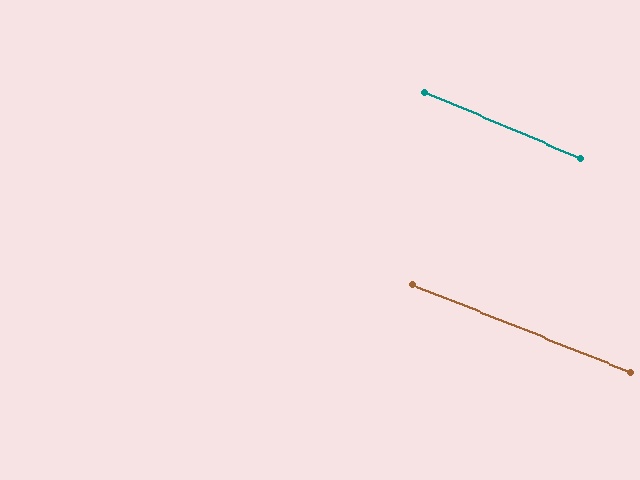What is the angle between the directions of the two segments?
Approximately 1 degree.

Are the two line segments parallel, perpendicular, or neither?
Parallel — their directions differ by only 1.3°.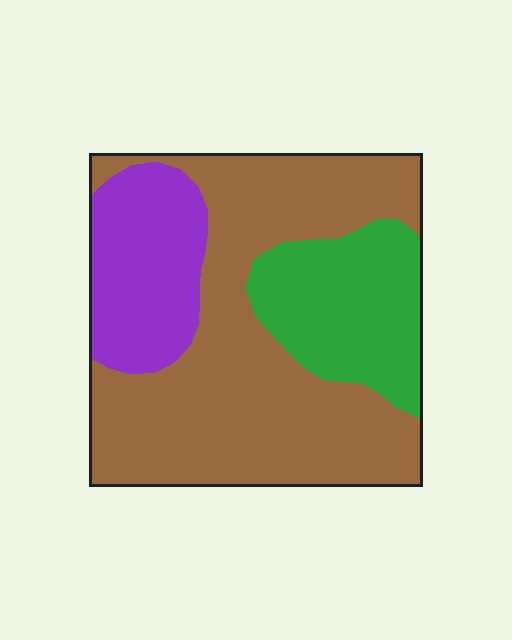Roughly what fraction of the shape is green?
Green covers 22% of the shape.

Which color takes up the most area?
Brown, at roughly 60%.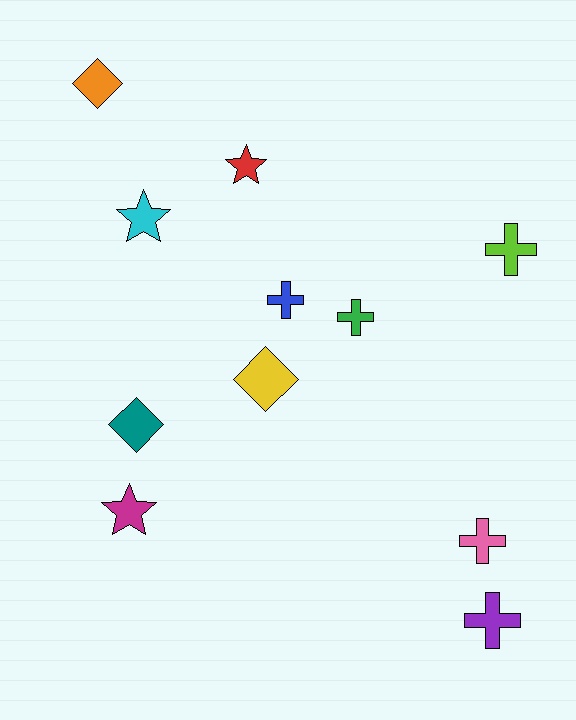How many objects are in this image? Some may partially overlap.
There are 11 objects.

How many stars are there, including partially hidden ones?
There are 3 stars.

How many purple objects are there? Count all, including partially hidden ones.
There is 1 purple object.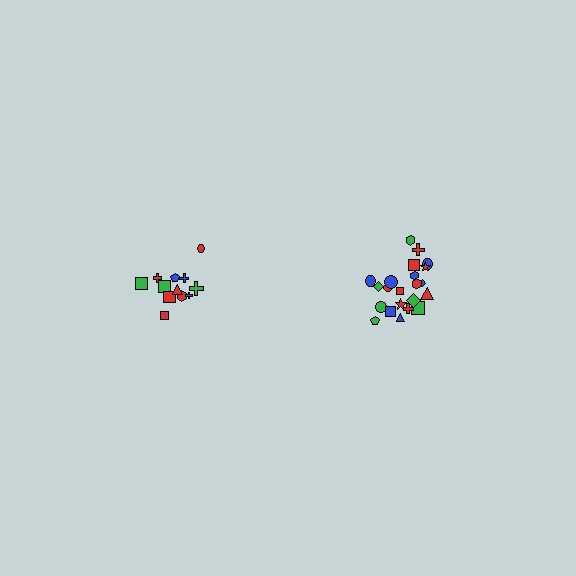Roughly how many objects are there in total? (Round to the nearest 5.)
Roughly 35 objects in total.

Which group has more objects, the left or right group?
The right group.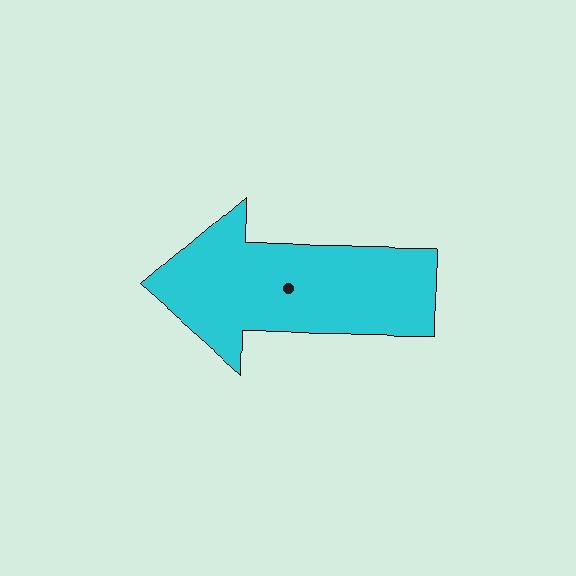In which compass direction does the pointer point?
West.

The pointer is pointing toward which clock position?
Roughly 9 o'clock.